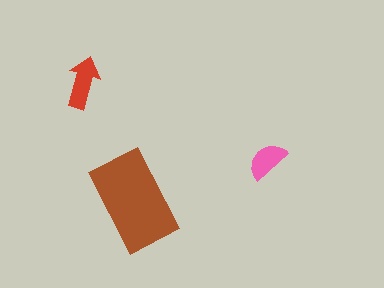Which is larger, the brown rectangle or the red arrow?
The brown rectangle.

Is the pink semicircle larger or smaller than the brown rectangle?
Smaller.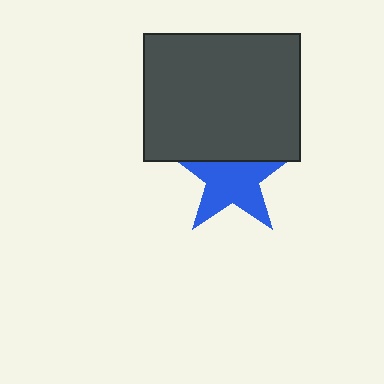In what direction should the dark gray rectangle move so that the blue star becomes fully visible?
The dark gray rectangle should move up. That is the shortest direction to clear the overlap and leave the blue star fully visible.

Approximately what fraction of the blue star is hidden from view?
Roughly 31% of the blue star is hidden behind the dark gray rectangle.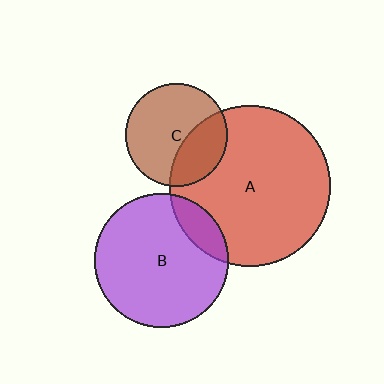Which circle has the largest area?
Circle A (red).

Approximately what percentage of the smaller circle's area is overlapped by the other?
Approximately 35%.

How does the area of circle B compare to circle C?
Approximately 1.7 times.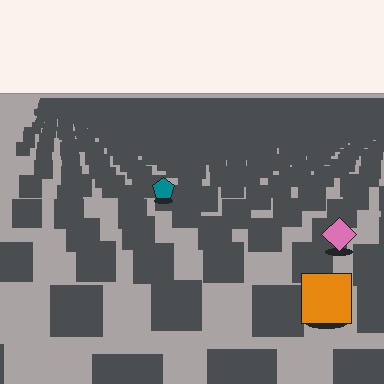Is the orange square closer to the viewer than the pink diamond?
Yes. The orange square is closer — you can tell from the texture gradient: the ground texture is coarser near it.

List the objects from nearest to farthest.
From nearest to farthest: the orange square, the pink diamond, the teal pentagon.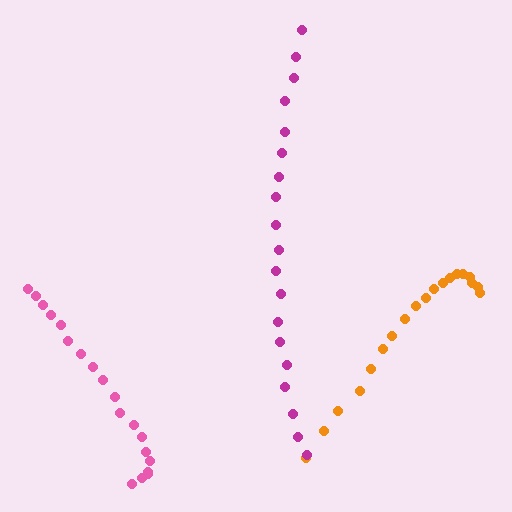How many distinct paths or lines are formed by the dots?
There are 3 distinct paths.